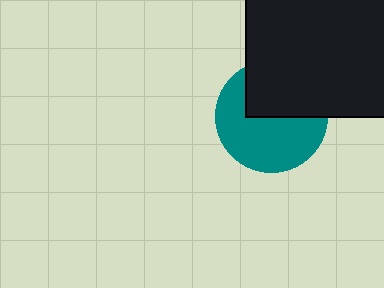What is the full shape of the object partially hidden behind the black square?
The partially hidden object is a teal circle.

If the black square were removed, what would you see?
You would see the complete teal circle.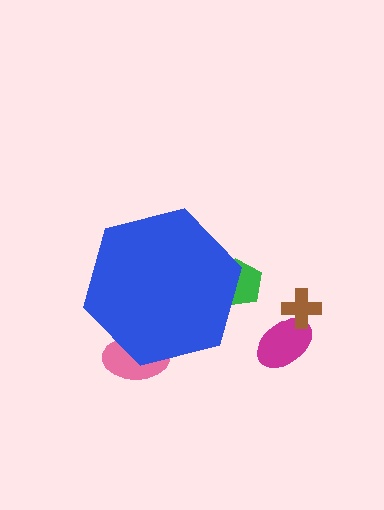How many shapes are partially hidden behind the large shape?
2 shapes are partially hidden.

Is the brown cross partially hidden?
No, the brown cross is fully visible.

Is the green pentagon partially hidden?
Yes, the green pentagon is partially hidden behind the blue hexagon.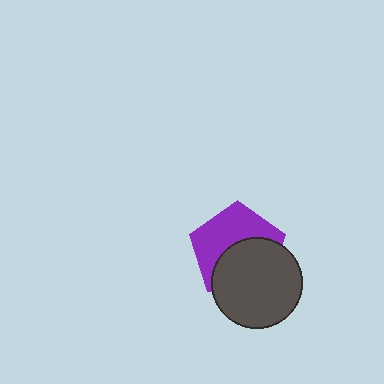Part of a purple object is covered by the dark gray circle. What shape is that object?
It is a pentagon.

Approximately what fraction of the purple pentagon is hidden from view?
Roughly 49% of the purple pentagon is hidden behind the dark gray circle.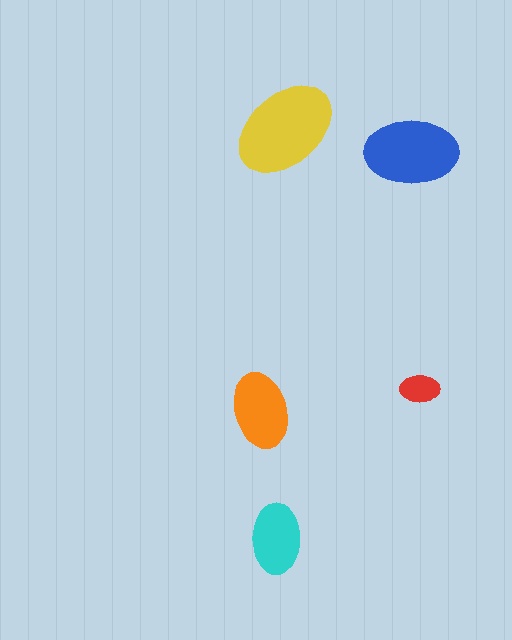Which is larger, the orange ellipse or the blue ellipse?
The blue one.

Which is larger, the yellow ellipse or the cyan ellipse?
The yellow one.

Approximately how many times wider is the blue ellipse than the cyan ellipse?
About 1.5 times wider.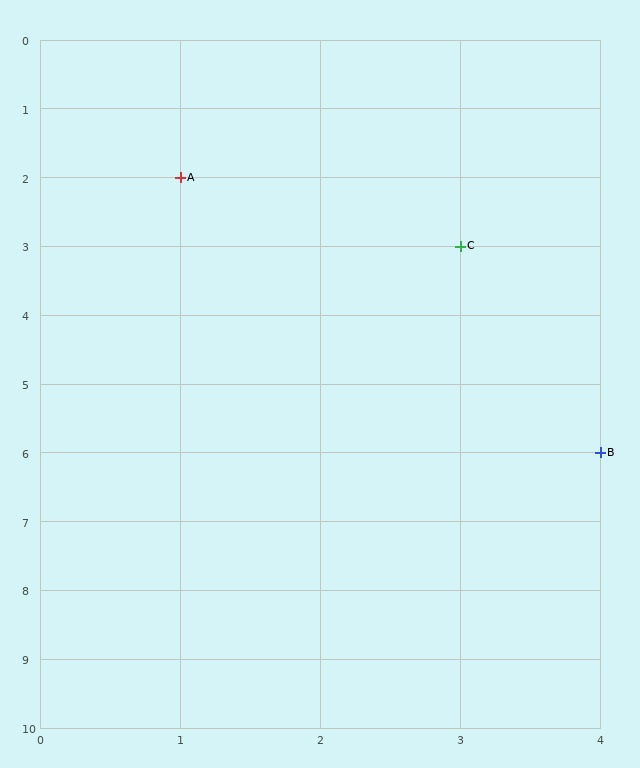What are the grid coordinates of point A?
Point A is at grid coordinates (1, 2).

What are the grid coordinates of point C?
Point C is at grid coordinates (3, 3).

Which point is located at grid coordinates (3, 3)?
Point C is at (3, 3).